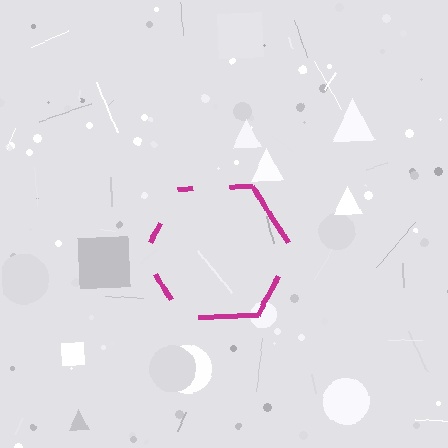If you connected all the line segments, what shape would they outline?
They would outline a hexagon.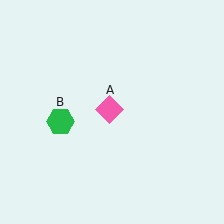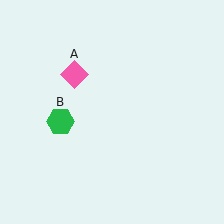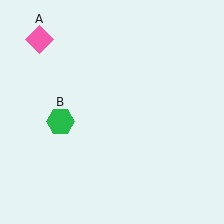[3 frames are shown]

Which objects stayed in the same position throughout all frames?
Green hexagon (object B) remained stationary.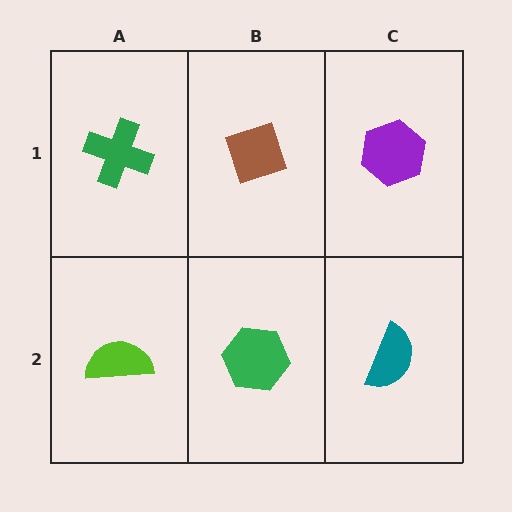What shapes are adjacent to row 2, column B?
A brown diamond (row 1, column B), a lime semicircle (row 2, column A), a teal semicircle (row 2, column C).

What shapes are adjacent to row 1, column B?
A green hexagon (row 2, column B), a green cross (row 1, column A), a purple hexagon (row 1, column C).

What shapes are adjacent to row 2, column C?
A purple hexagon (row 1, column C), a green hexagon (row 2, column B).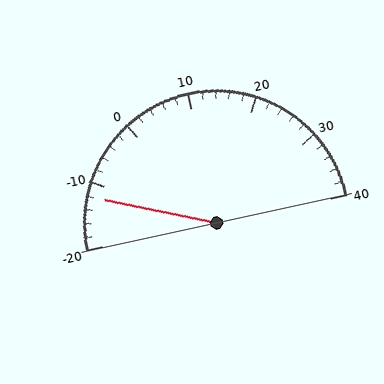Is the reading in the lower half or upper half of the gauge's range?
The reading is in the lower half of the range (-20 to 40).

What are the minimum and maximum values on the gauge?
The gauge ranges from -20 to 40.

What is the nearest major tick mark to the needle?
The nearest major tick mark is -10.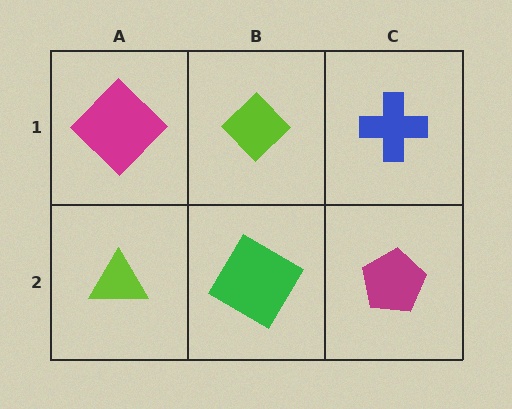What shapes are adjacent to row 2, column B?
A lime diamond (row 1, column B), a lime triangle (row 2, column A), a magenta pentagon (row 2, column C).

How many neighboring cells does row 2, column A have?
2.